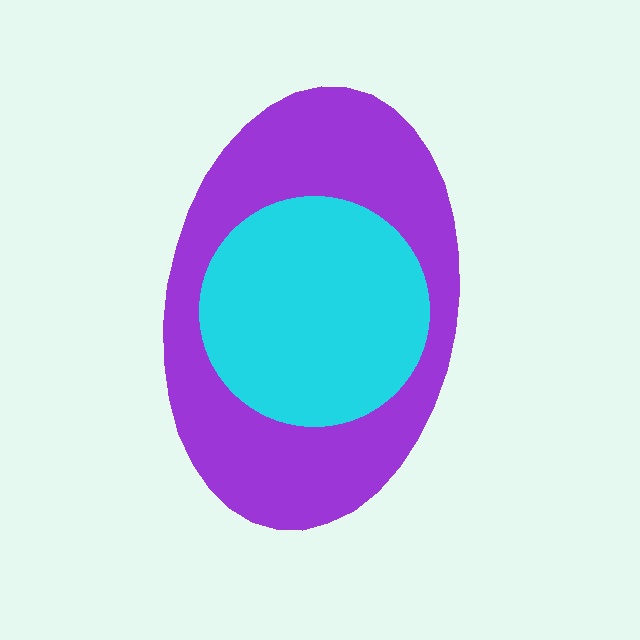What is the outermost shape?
The purple ellipse.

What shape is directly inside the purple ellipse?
The cyan circle.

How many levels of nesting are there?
2.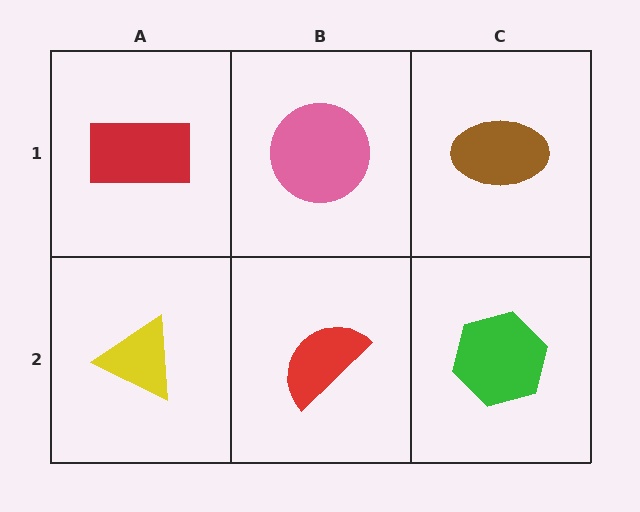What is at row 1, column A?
A red rectangle.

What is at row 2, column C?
A green hexagon.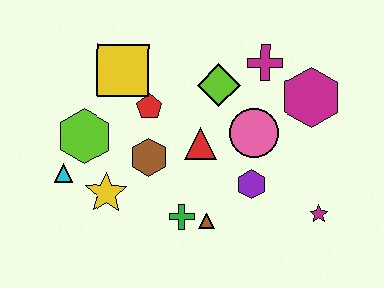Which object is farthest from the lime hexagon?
The magenta star is farthest from the lime hexagon.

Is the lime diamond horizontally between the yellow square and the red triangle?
No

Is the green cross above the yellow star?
No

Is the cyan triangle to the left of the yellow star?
Yes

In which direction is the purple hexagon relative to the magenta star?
The purple hexagon is to the left of the magenta star.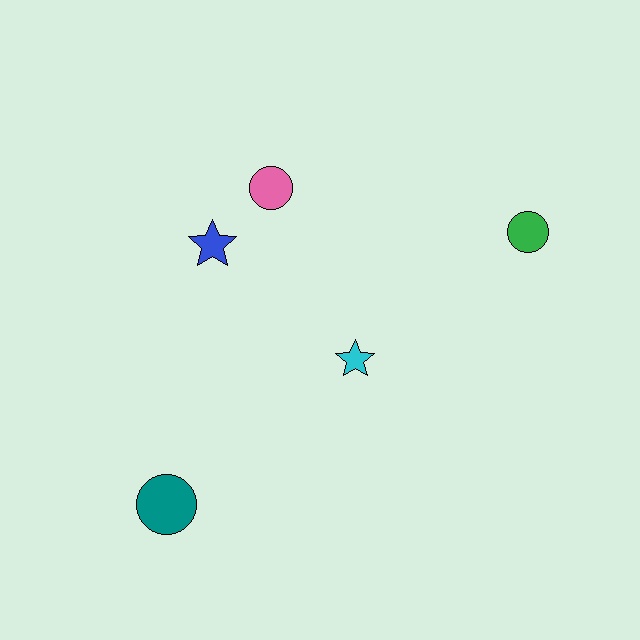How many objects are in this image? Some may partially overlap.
There are 5 objects.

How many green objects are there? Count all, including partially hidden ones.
There is 1 green object.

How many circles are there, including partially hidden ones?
There are 3 circles.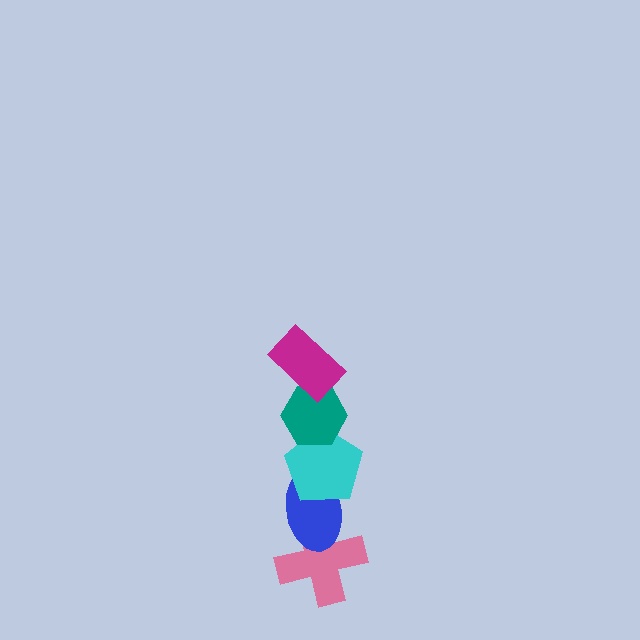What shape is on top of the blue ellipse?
The cyan pentagon is on top of the blue ellipse.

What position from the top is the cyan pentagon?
The cyan pentagon is 3rd from the top.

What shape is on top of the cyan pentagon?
The teal hexagon is on top of the cyan pentagon.